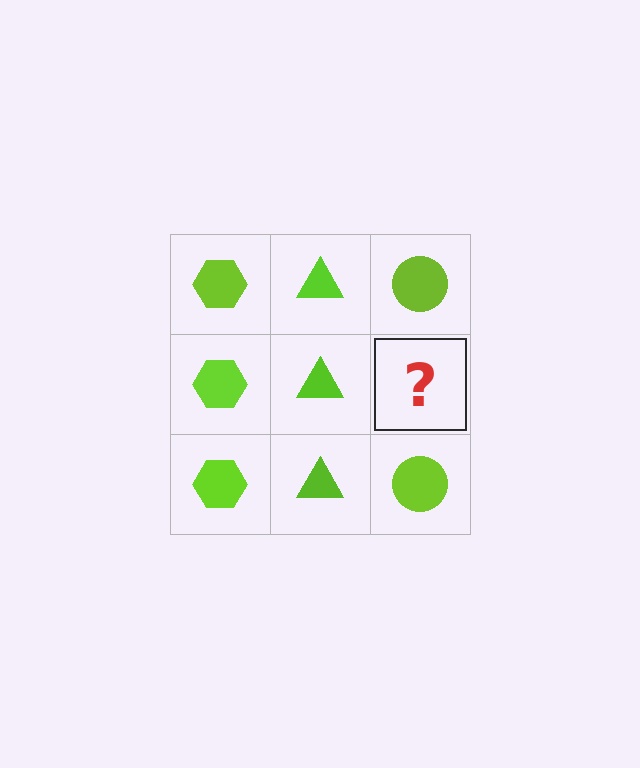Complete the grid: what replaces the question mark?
The question mark should be replaced with a lime circle.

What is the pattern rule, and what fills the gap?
The rule is that each column has a consistent shape. The gap should be filled with a lime circle.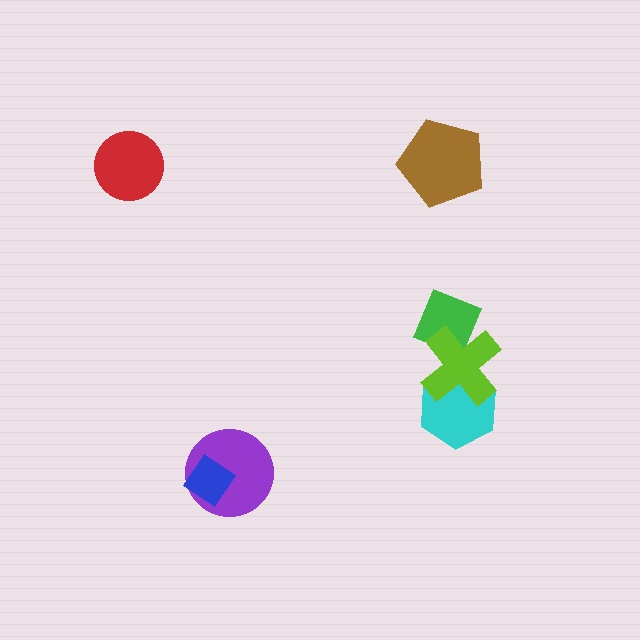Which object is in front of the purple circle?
The blue diamond is in front of the purple circle.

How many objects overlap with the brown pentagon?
0 objects overlap with the brown pentagon.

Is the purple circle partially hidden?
Yes, it is partially covered by another shape.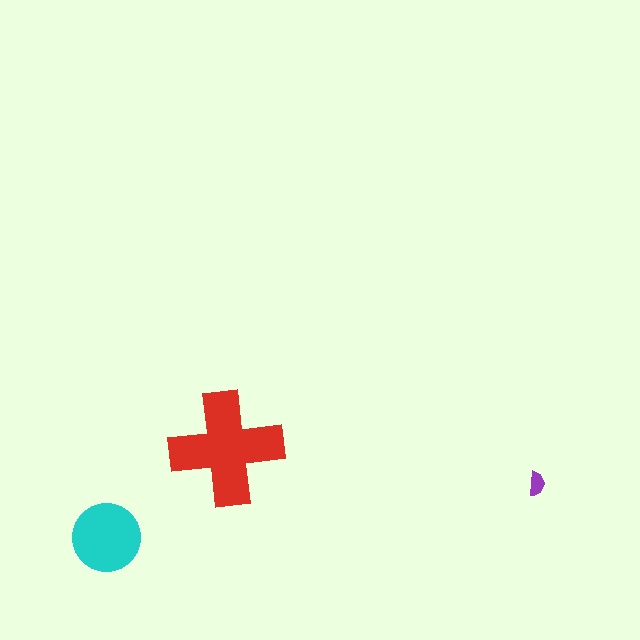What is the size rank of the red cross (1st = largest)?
1st.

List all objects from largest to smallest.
The red cross, the cyan circle, the purple semicircle.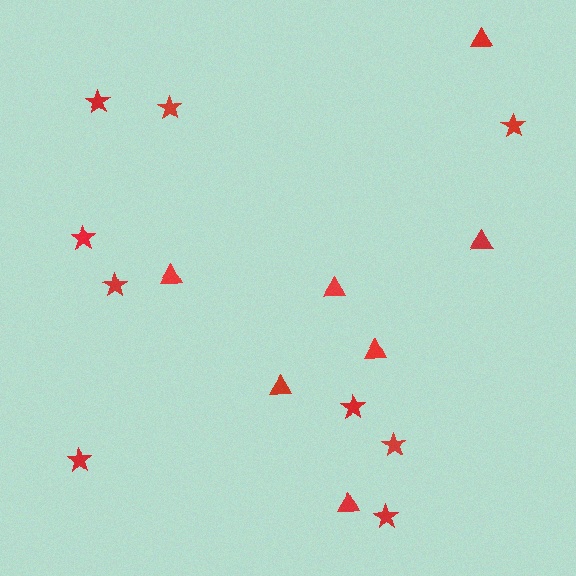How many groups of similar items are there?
There are 2 groups: one group of stars (9) and one group of triangles (7).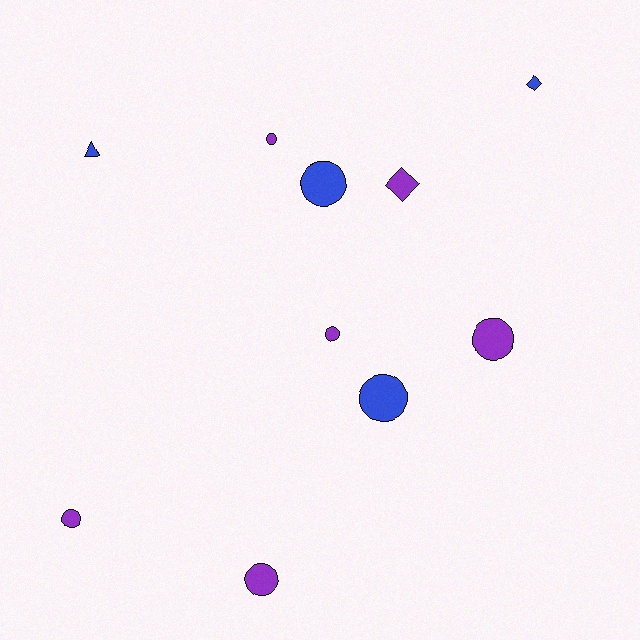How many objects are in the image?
There are 10 objects.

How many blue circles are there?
There are 2 blue circles.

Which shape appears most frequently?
Circle, with 7 objects.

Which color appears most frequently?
Purple, with 6 objects.